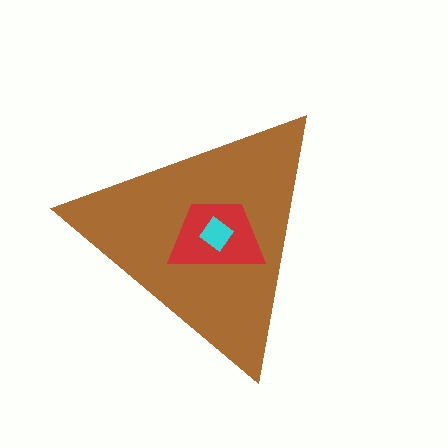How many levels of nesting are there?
3.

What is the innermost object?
The cyan diamond.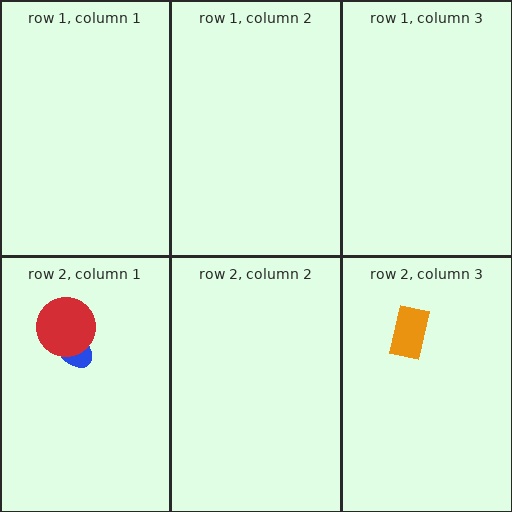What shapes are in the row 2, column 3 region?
The orange rectangle.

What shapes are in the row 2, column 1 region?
The blue ellipse, the red circle.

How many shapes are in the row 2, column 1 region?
2.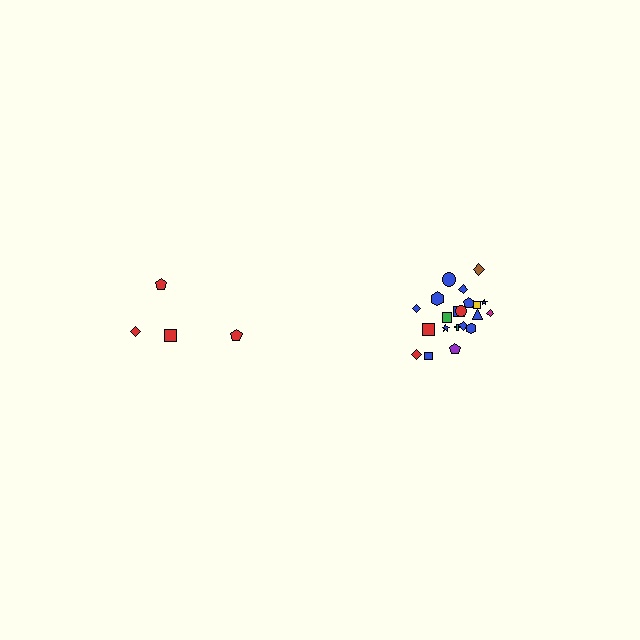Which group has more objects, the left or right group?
The right group.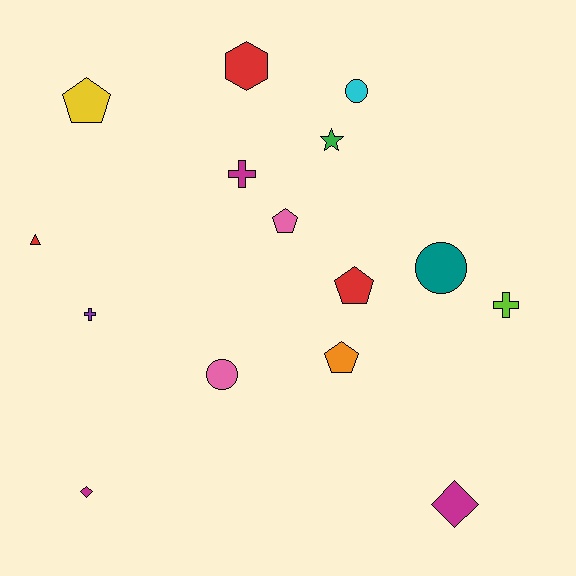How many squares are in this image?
There are no squares.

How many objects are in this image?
There are 15 objects.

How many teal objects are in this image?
There is 1 teal object.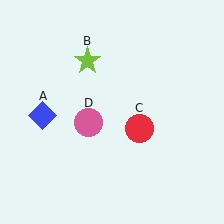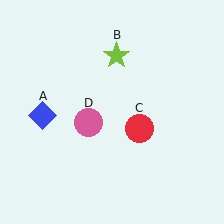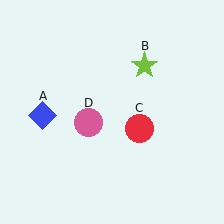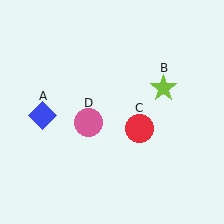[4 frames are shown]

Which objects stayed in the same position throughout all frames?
Blue diamond (object A) and red circle (object C) and pink circle (object D) remained stationary.